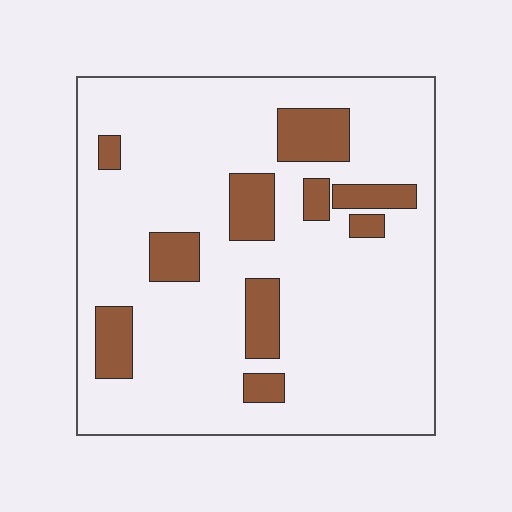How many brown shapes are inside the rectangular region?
10.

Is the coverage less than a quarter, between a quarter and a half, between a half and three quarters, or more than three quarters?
Less than a quarter.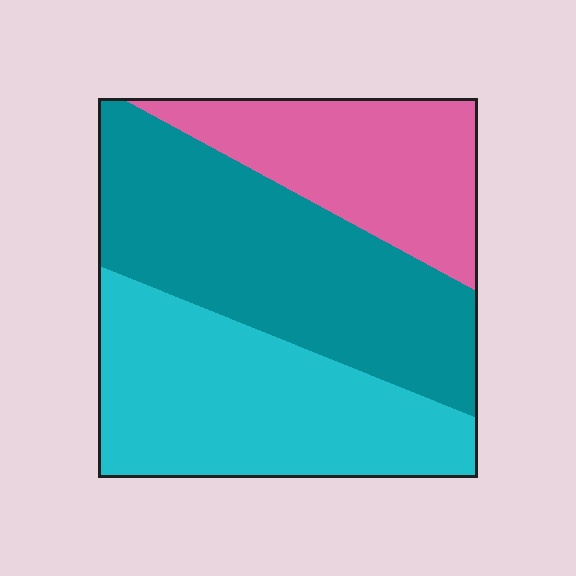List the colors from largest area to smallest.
From largest to smallest: teal, cyan, pink.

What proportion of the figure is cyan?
Cyan takes up about three eighths (3/8) of the figure.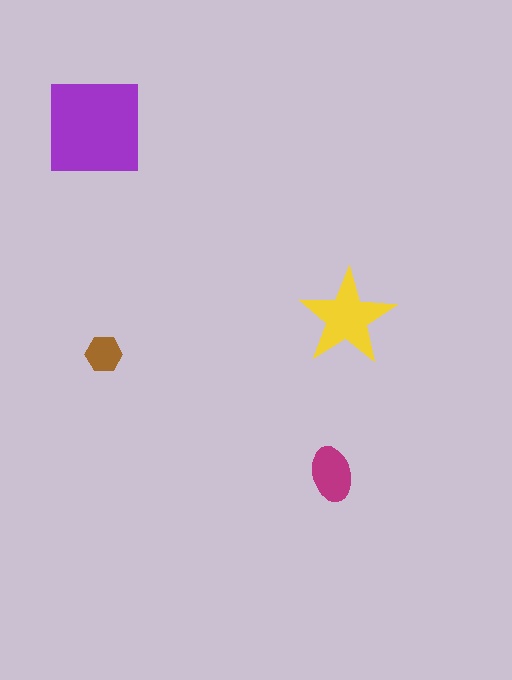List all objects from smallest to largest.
The brown hexagon, the magenta ellipse, the yellow star, the purple square.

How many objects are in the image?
There are 4 objects in the image.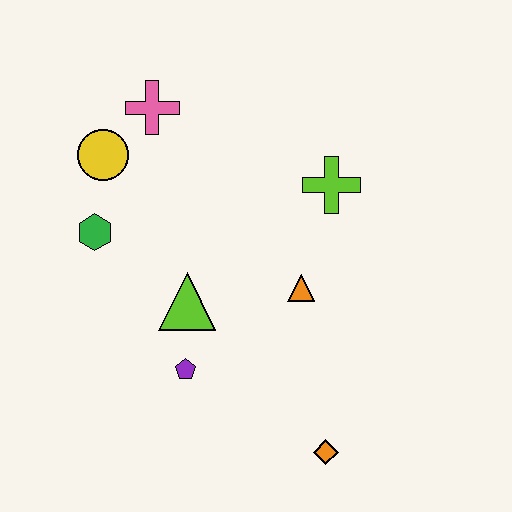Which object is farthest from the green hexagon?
The orange diamond is farthest from the green hexagon.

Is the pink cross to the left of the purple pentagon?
Yes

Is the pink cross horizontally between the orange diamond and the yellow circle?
Yes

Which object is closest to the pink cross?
The yellow circle is closest to the pink cross.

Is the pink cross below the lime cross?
No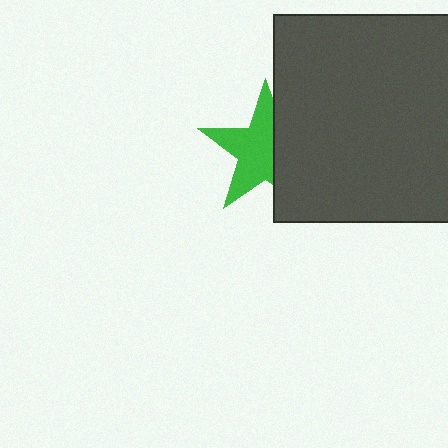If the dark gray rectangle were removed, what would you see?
You would see the complete green star.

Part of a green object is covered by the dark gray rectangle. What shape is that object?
It is a star.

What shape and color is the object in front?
The object in front is a dark gray rectangle.